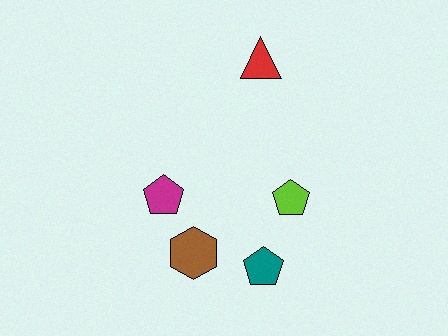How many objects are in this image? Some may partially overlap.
There are 5 objects.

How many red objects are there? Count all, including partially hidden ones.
There is 1 red object.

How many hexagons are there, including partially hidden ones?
There is 1 hexagon.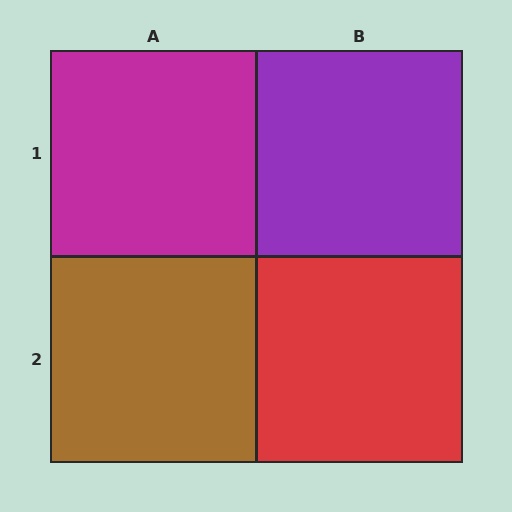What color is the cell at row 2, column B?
Red.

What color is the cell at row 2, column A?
Brown.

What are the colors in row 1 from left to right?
Magenta, purple.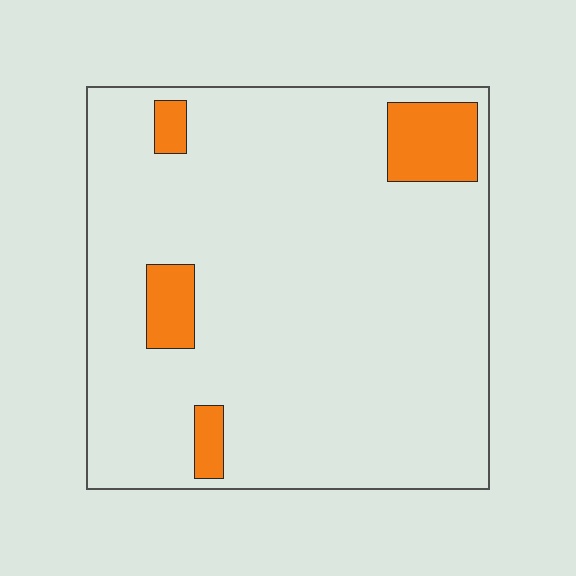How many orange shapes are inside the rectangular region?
4.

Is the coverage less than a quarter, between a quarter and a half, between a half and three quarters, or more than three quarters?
Less than a quarter.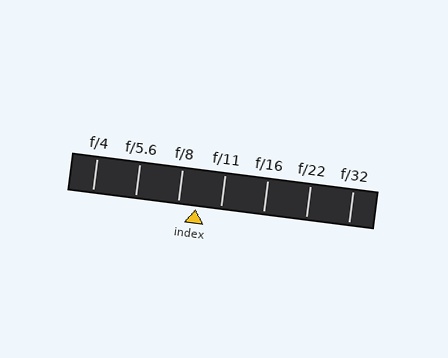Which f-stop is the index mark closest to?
The index mark is closest to f/8.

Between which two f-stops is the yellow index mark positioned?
The index mark is between f/8 and f/11.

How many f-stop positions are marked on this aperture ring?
There are 7 f-stop positions marked.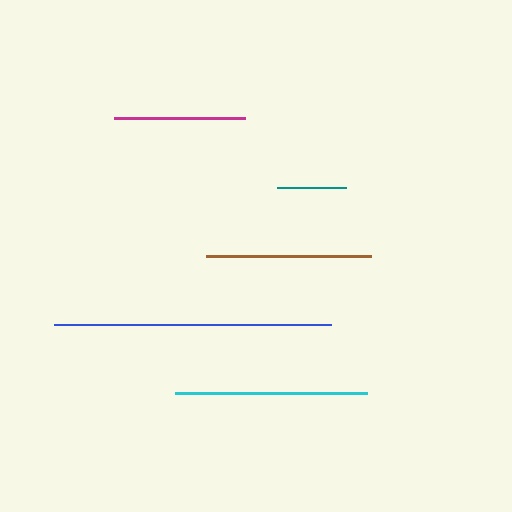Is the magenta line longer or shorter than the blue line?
The blue line is longer than the magenta line.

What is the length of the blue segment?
The blue segment is approximately 277 pixels long.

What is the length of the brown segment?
The brown segment is approximately 165 pixels long.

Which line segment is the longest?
The blue line is the longest at approximately 277 pixels.